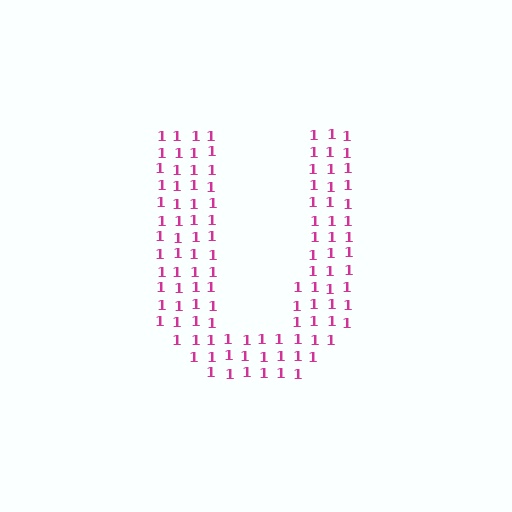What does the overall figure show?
The overall figure shows the letter U.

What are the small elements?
The small elements are digit 1's.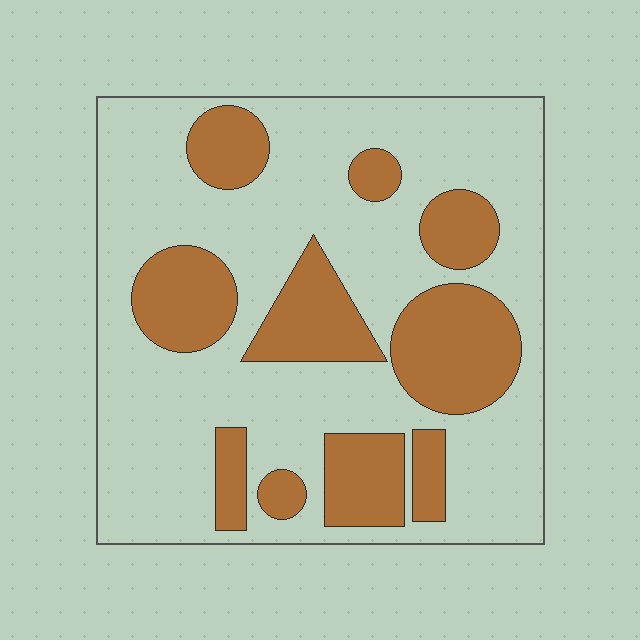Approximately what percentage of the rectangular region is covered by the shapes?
Approximately 30%.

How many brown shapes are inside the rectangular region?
10.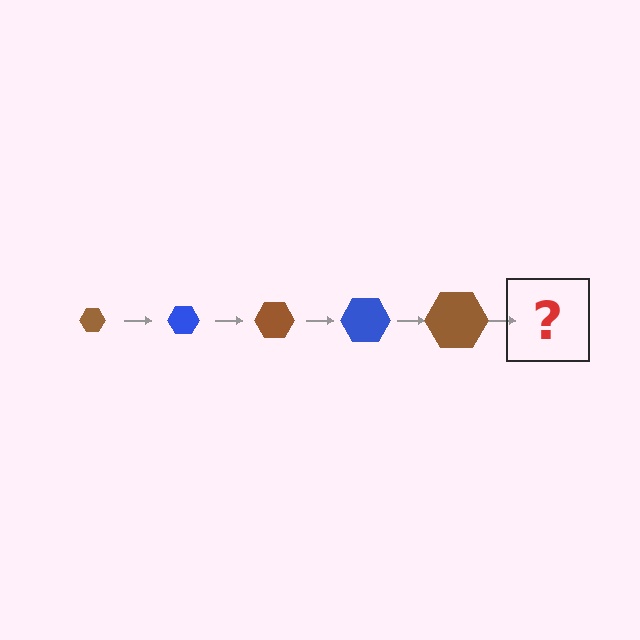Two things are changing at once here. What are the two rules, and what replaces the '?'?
The two rules are that the hexagon grows larger each step and the color cycles through brown and blue. The '?' should be a blue hexagon, larger than the previous one.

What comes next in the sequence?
The next element should be a blue hexagon, larger than the previous one.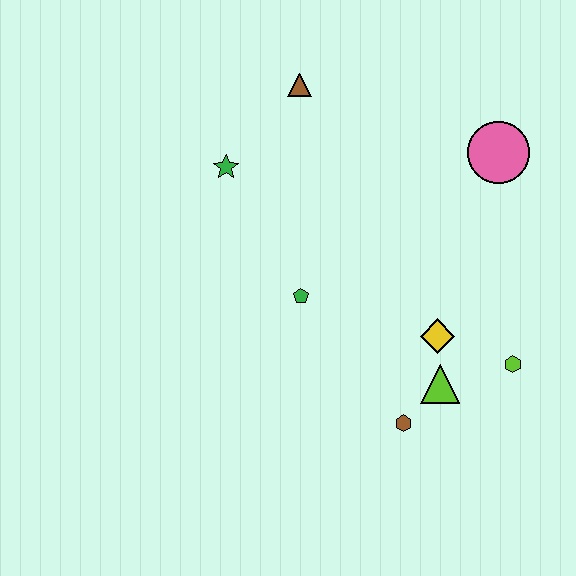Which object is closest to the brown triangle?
The green star is closest to the brown triangle.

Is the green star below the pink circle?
Yes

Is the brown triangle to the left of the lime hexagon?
Yes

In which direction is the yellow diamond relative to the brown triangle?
The yellow diamond is below the brown triangle.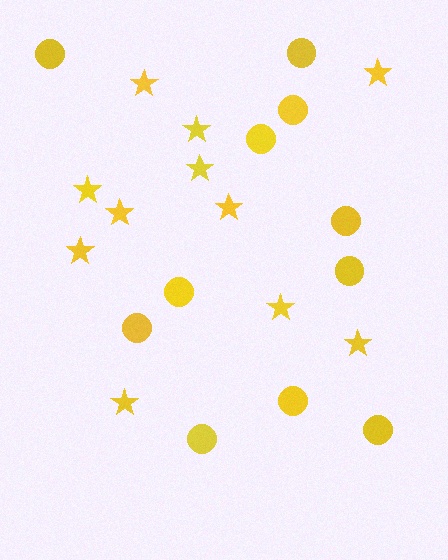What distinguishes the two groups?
There are 2 groups: one group of stars (11) and one group of circles (11).